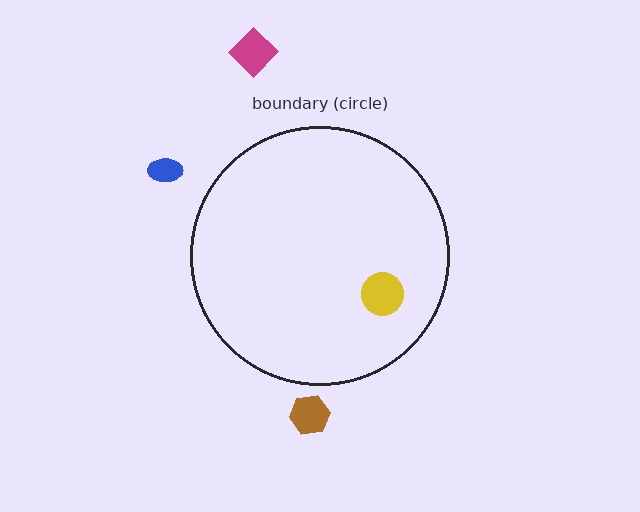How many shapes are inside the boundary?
1 inside, 3 outside.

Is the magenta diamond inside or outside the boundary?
Outside.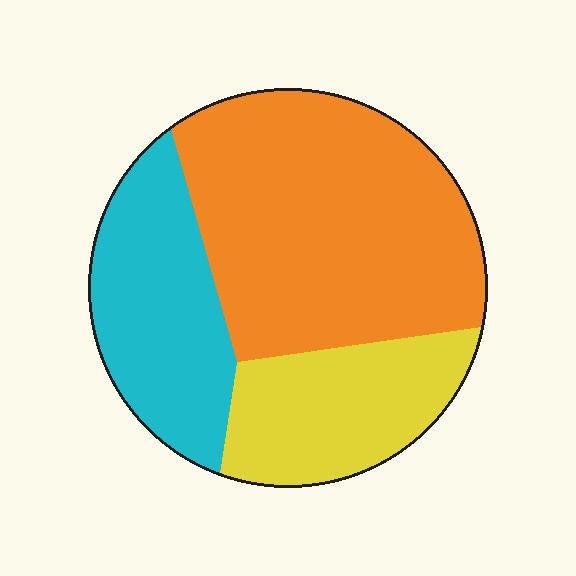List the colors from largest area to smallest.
From largest to smallest: orange, cyan, yellow.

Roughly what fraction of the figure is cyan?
Cyan takes up about one quarter (1/4) of the figure.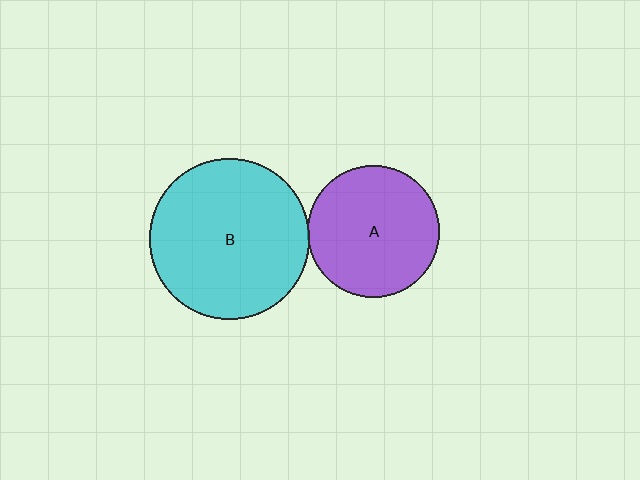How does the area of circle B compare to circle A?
Approximately 1.5 times.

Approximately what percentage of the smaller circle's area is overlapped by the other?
Approximately 5%.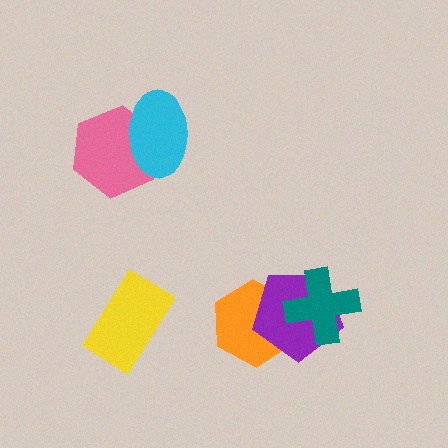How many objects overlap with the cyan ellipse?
1 object overlaps with the cyan ellipse.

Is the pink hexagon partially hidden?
Yes, it is partially covered by another shape.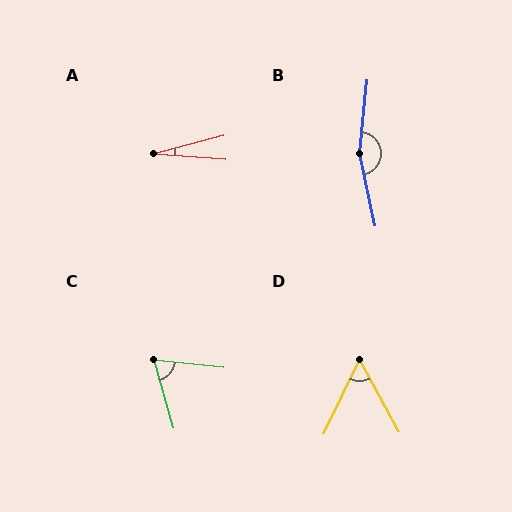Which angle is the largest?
B, at approximately 162 degrees.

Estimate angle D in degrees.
Approximately 54 degrees.